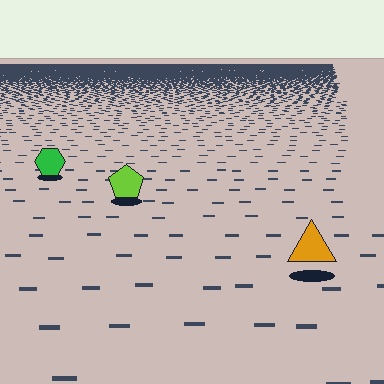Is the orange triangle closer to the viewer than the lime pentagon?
Yes. The orange triangle is closer — you can tell from the texture gradient: the ground texture is coarser near it.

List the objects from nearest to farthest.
From nearest to farthest: the orange triangle, the lime pentagon, the green hexagon.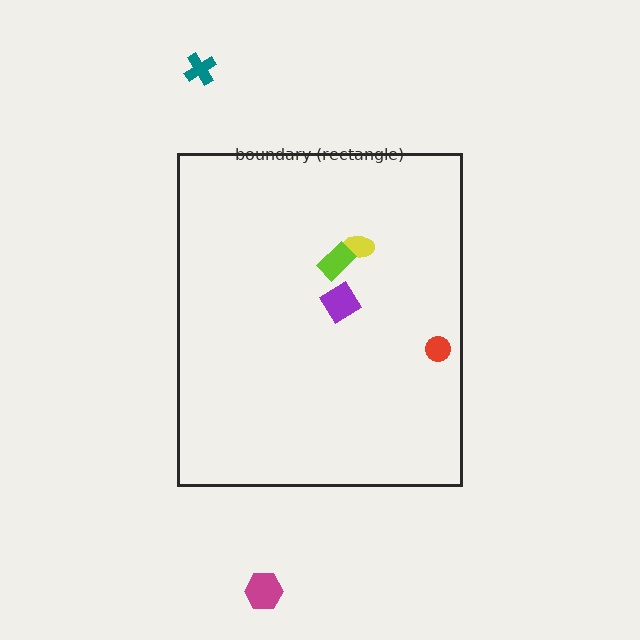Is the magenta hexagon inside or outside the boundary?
Outside.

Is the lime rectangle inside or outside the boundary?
Inside.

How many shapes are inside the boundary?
4 inside, 2 outside.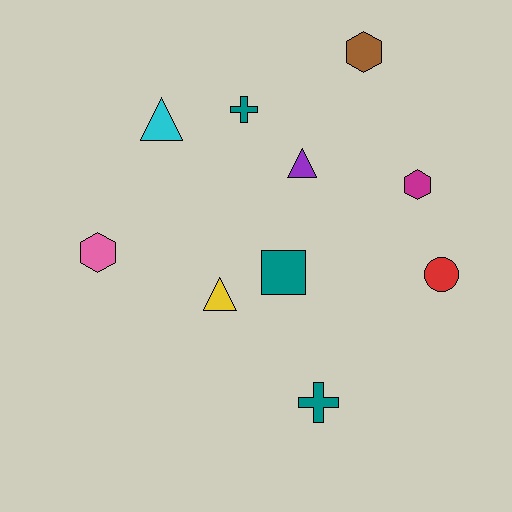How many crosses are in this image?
There are 2 crosses.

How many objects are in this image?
There are 10 objects.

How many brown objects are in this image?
There is 1 brown object.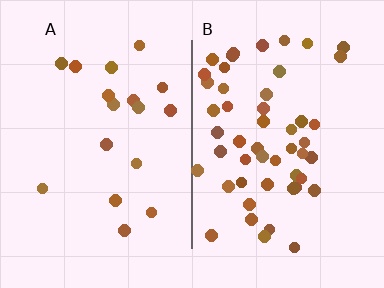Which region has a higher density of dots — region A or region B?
B (the right).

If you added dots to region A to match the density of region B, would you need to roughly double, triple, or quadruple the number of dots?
Approximately triple.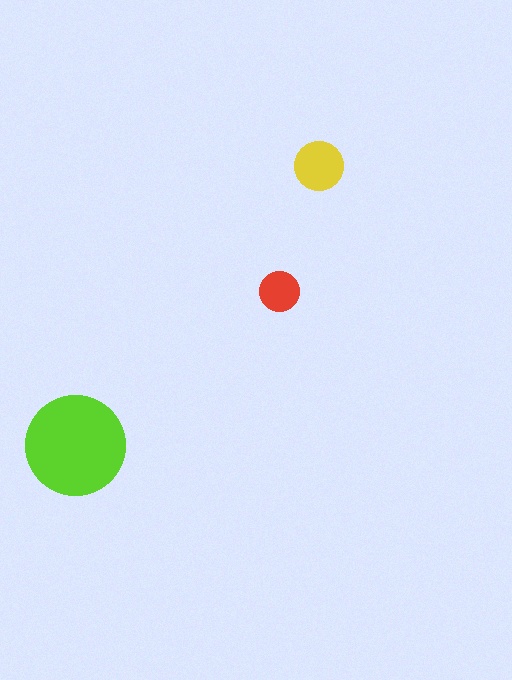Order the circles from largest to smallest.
the lime one, the yellow one, the red one.